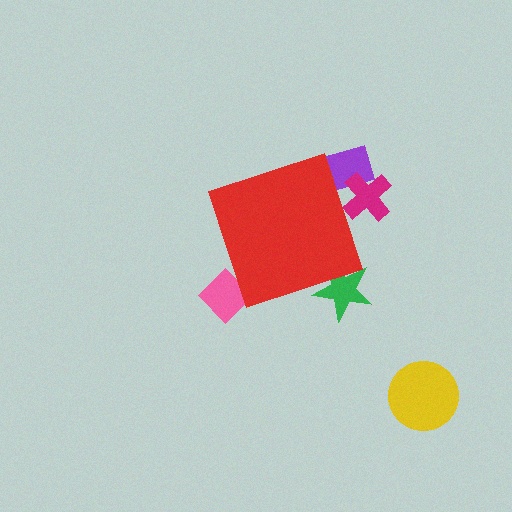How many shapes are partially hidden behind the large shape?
4 shapes are partially hidden.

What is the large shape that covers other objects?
A red diamond.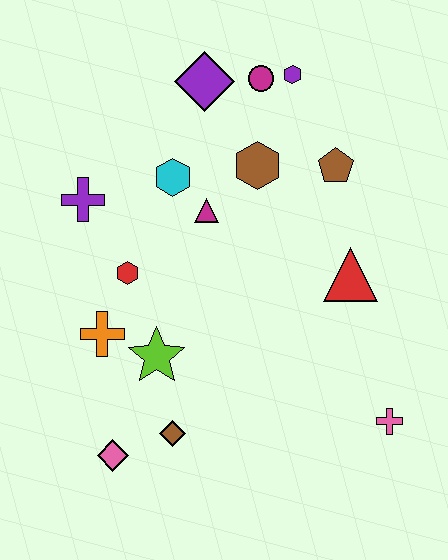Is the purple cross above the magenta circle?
No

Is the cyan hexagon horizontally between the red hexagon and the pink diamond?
No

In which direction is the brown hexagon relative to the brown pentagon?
The brown hexagon is to the left of the brown pentagon.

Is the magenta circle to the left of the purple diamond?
No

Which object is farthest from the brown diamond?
The purple hexagon is farthest from the brown diamond.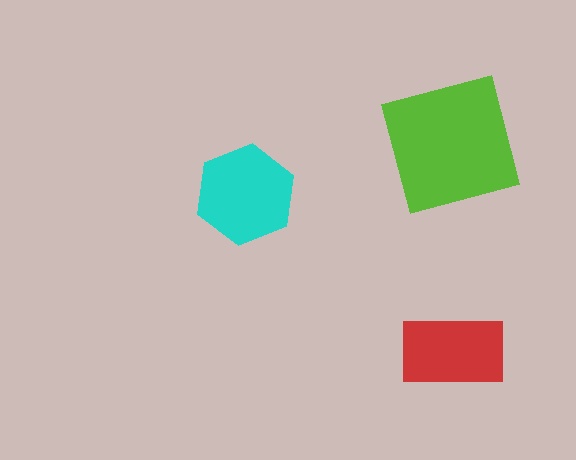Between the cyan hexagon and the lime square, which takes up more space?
The lime square.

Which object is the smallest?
The red rectangle.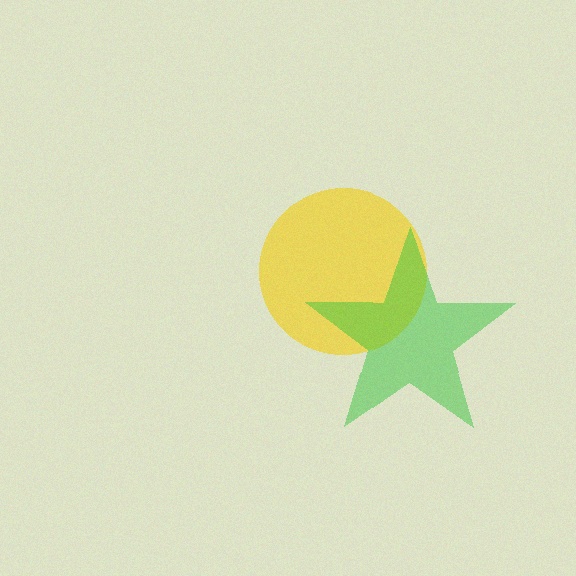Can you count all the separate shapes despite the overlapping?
Yes, there are 2 separate shapes.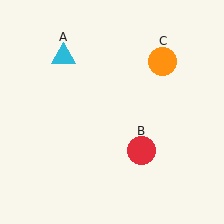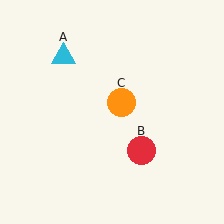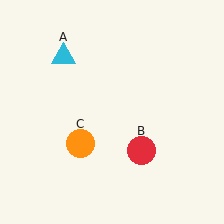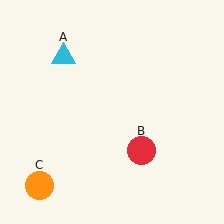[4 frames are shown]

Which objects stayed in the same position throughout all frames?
Cyan triangle (object A) and red circle (object B) remained stationary.